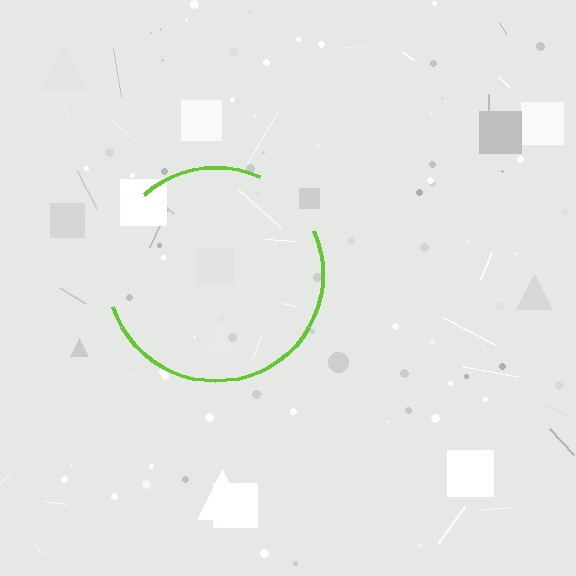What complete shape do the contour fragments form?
The contour fragments form a circle.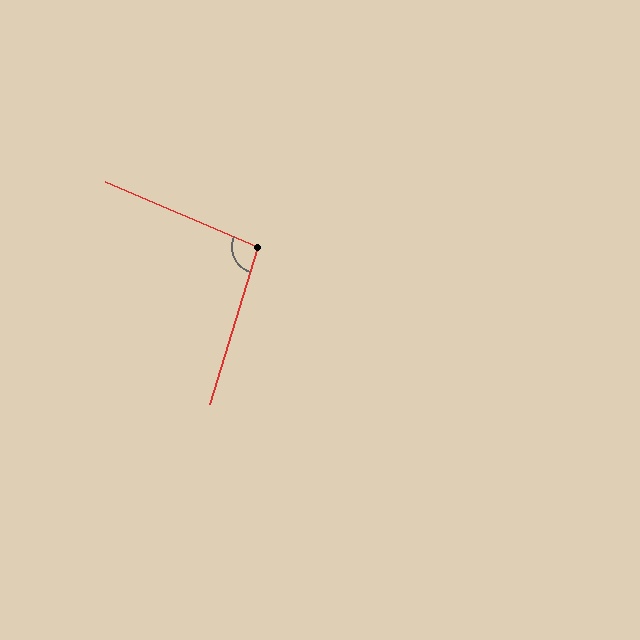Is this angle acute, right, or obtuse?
It is obtuse.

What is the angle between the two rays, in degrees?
Approximately 96 degrees.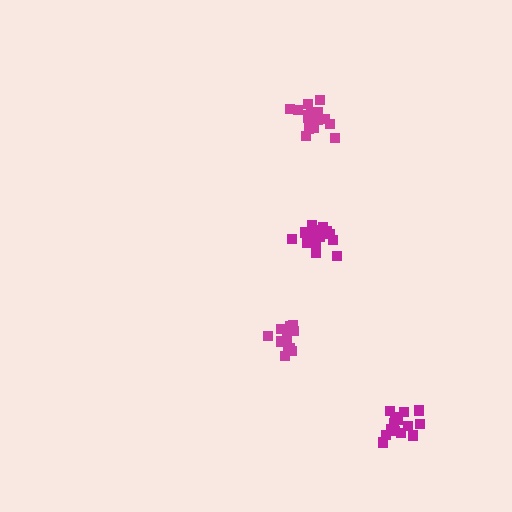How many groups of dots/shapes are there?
There are 4 groups.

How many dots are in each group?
Group 1: 14 dots, Group 2: 18 dots, Group 3: 13 dots, Group 4: 17 dots (62 total).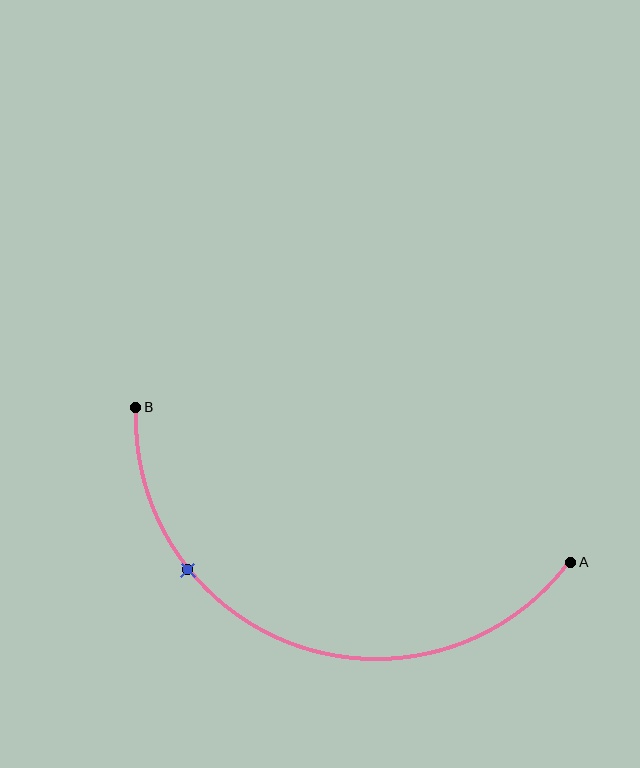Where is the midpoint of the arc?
The arc midpoint is the point on the curve farthest from the straight line joining A and B. It sits below that line.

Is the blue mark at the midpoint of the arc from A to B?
No. The blue mark lies on the arc but is closer to endpoint B. The arc midpoint would be at the point on the curve equidistant along the arc from both A and B.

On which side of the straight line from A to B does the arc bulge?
The arc bulges below the straight line connecting A and B.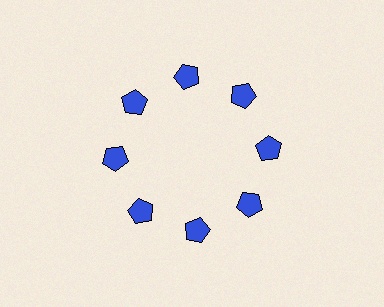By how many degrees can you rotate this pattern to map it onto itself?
The pattern maps onto itself every 45 degrees of rotation.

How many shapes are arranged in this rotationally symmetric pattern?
There are 8 shapes, arranged in 8 groups of 1.